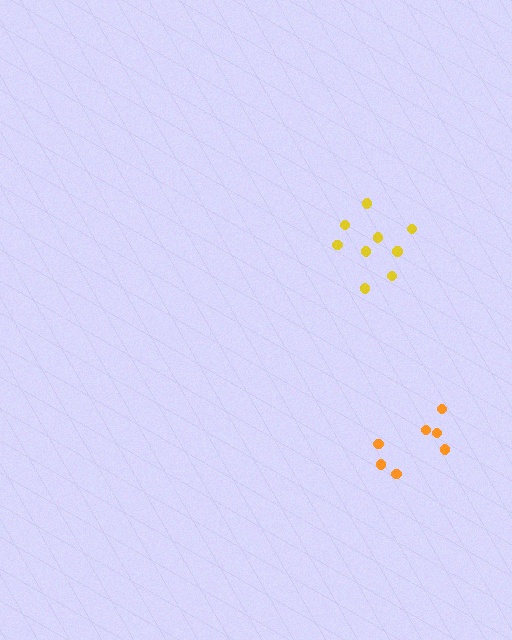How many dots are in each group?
Group 1: 7 dots, Group 2: 9 dots (16 total).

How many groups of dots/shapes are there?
There are 2 groups.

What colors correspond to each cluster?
The clusters are colored: orange, yellow.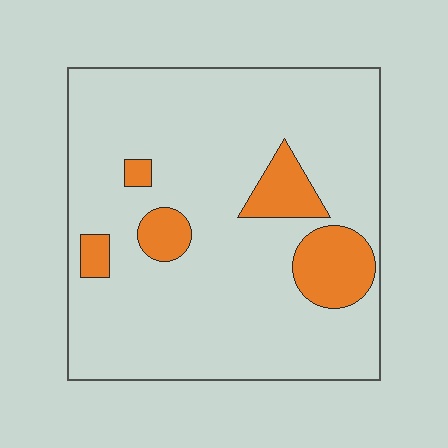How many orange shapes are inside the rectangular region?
5.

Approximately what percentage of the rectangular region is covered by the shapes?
Approximately 15%.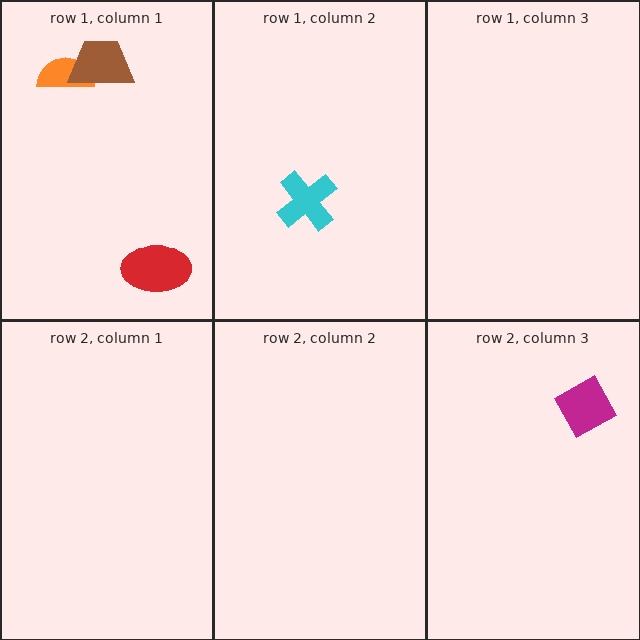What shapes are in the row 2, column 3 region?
The magenta square.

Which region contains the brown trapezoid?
The row 1, column 1 region.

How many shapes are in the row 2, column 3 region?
1.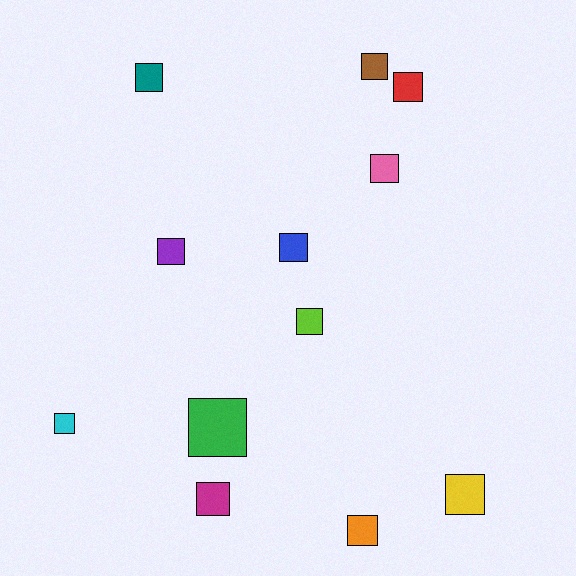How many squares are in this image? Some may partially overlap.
There are 12 squares.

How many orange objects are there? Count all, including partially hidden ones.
There is 1 orange object.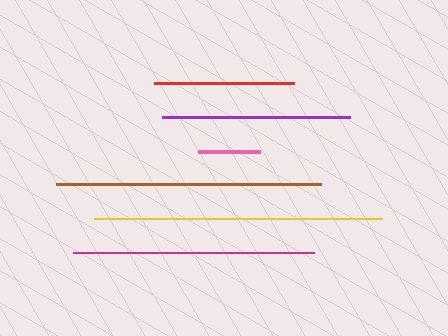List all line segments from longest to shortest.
From longest to shortest: yellow, brown, magenta, purple, red, pink.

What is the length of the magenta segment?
The magenta segment is approximately 241 pixels long.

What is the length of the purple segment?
The purple segment is approximately 188 pixels long.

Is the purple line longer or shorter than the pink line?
The purple line is longer than the pink line.